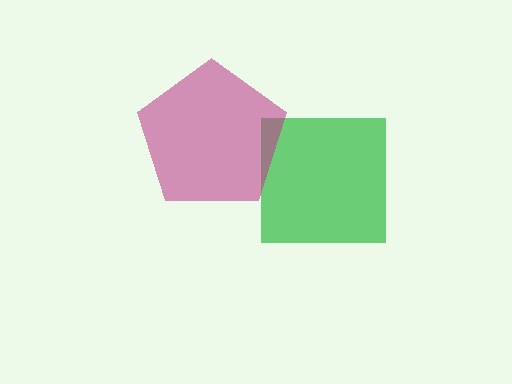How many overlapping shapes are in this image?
There are 2 overlapping shapes in the image.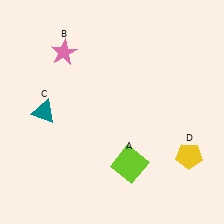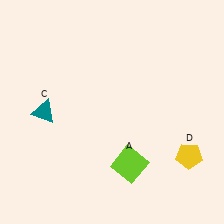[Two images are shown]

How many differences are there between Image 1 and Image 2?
There is 1 difference between the two images.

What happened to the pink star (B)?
The pink star (B) was removed in Image 2. It was in the top-left area of Image 1.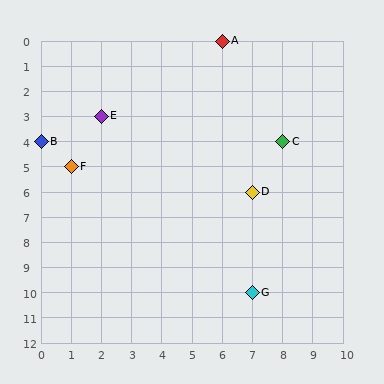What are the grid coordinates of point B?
Point B is at grid coordinates (0, 4).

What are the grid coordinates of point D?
Point D is at grid coordinates (7, 6).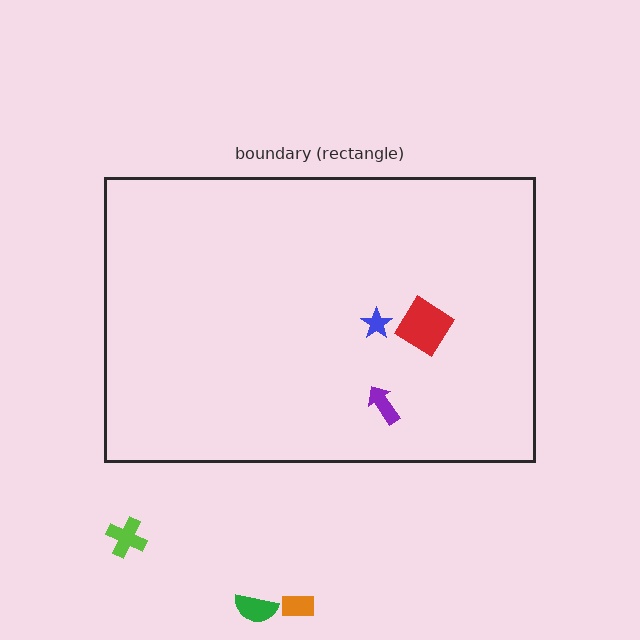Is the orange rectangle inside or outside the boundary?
Outside.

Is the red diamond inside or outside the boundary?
Inside.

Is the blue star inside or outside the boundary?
Inside.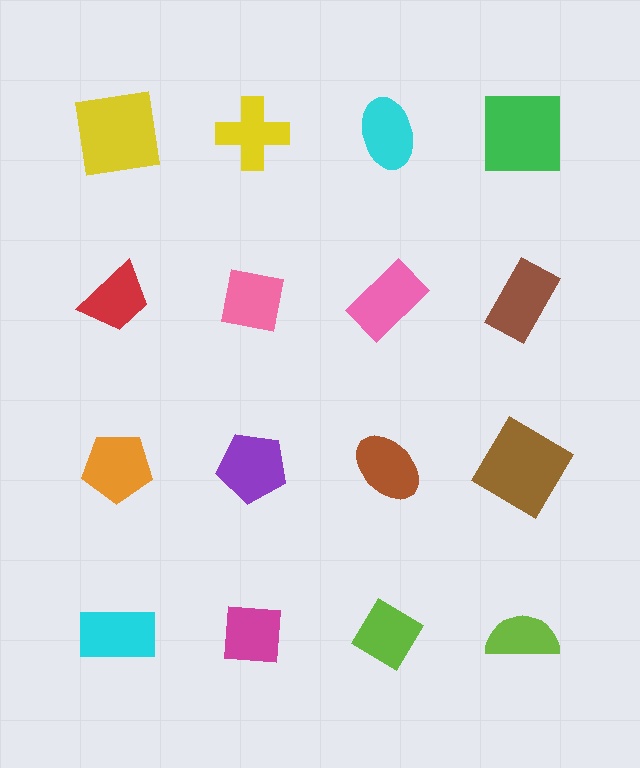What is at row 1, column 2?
A yellow cross.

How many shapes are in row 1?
4 shapes.